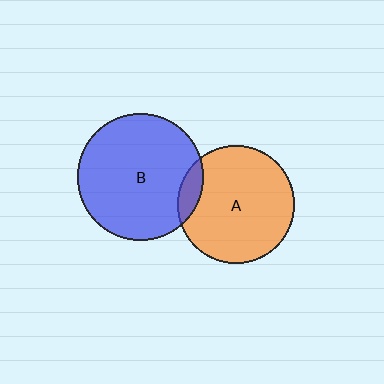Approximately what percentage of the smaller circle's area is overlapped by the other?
Approximately 10%.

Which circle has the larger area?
Circle B (blue).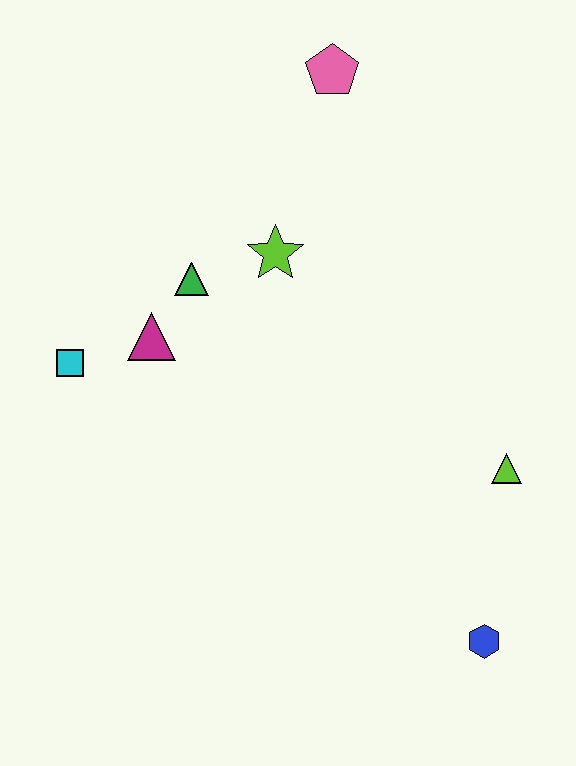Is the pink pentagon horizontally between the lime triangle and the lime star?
Yes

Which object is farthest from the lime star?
The blue hexagon is farthest from the lime star.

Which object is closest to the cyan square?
The magenta triangle is closest to the cyan square.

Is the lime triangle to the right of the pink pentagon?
Yes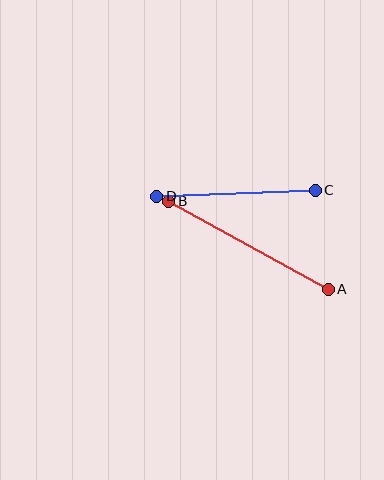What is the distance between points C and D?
The distance is approximately 159 pixels.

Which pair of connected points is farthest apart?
Points A and B are farthest apart.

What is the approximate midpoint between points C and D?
The midpoint is at approximately (236, 193) pixels.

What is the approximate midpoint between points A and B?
The midpoint is at approximately (248, 245) pixels.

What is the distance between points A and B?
The distance is approximately 182 pixels.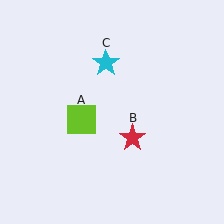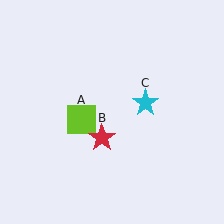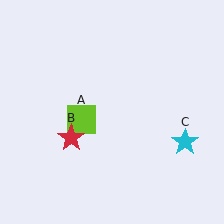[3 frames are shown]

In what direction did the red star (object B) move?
The red star (object B) moved left.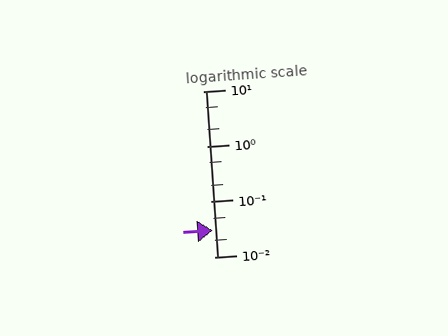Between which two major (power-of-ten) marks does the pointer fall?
The pointer is between 0.01 and 0.1.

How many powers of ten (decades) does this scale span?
The scale spans 3 decades, from 0.01 to 10.